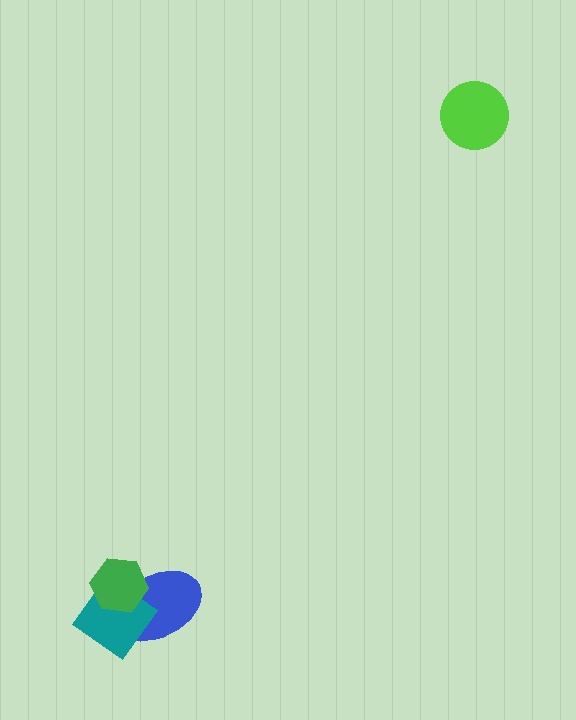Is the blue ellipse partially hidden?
Yes, it is partially covered by another shape.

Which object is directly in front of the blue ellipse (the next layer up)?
The teal diamond is directly in front of the blue ellipse.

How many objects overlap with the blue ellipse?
2 objects overlap with the blue ellipse.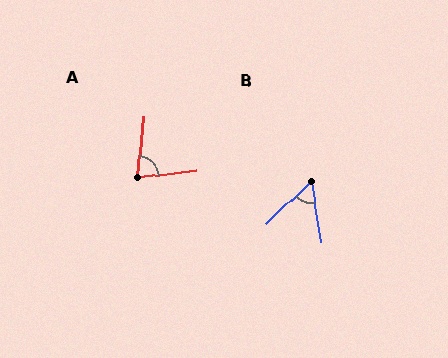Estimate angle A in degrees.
Approximately 77 degrees.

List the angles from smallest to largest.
B (55°), A (77°).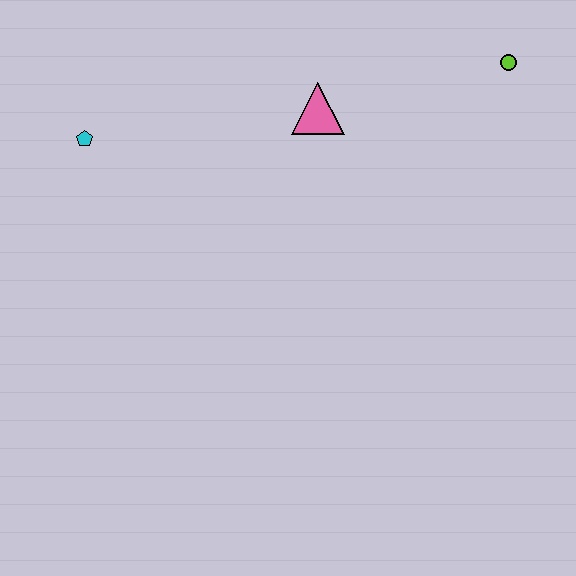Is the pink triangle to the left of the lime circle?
Yes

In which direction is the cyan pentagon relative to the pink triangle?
The cyan pentagon is to the left of the pink triangle.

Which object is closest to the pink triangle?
The lime circle is closest to the pink triangle.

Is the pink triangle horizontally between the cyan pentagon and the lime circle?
Yes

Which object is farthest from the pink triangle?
The cyan pentagon is farthest from the pink triangle.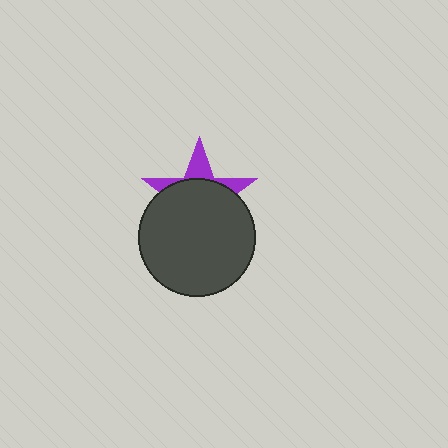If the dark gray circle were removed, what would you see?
You would see the complete purple star.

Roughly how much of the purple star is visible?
A small part of it is visible (roughly 30%).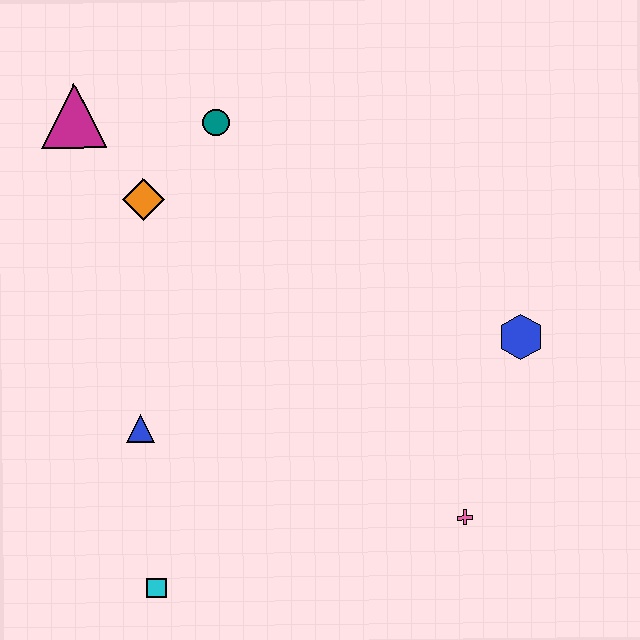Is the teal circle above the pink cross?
Yes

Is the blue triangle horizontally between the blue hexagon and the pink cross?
No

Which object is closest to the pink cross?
The blue hexagon is closest to the pink cross.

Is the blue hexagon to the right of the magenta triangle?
Yes